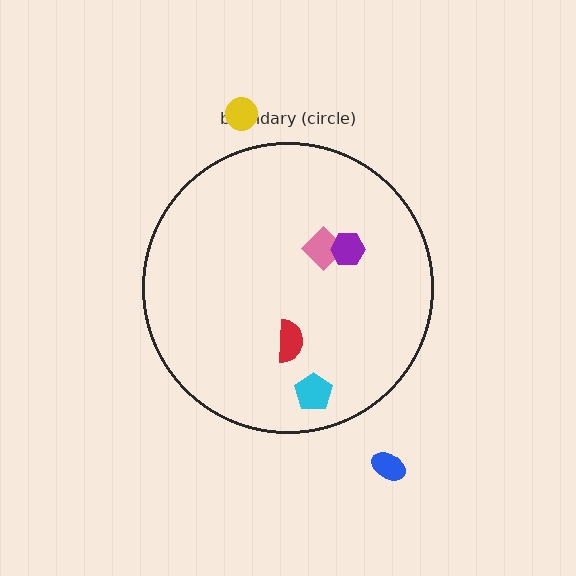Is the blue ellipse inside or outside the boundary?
Outside.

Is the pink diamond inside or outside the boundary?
Inside.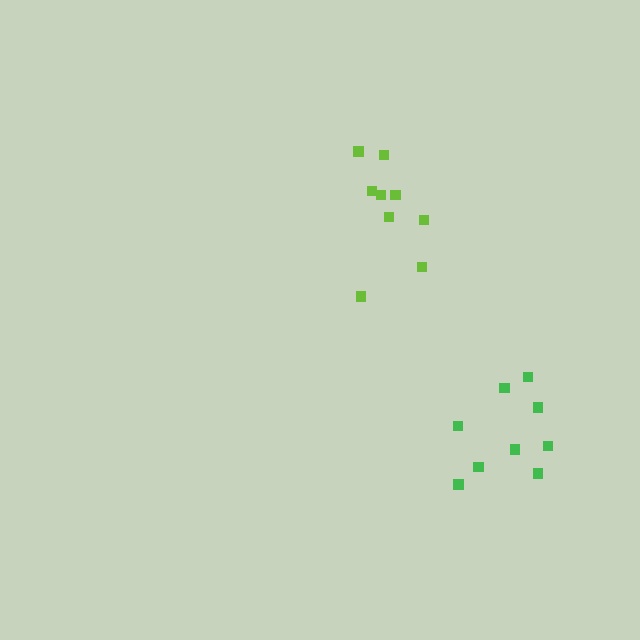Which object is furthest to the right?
The green cluster is rightmost.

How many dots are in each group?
Group 1: 9 dots, Group 2: 9 dots (18 total).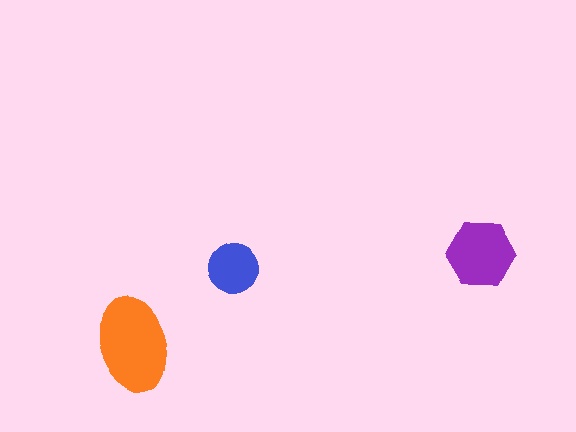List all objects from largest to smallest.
The orange ellipse, the purple hexagon, the blue circle.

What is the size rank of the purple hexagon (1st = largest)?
2nd.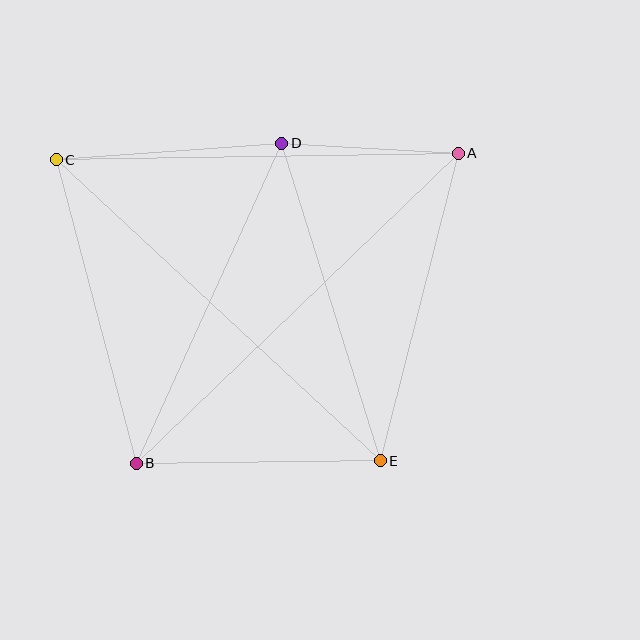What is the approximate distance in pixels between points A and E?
The distance between A and E is approximately 317 pixels.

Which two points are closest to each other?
Points A and D are closest to each other.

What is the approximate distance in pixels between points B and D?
The distance between B and D is approximately 352 pixels.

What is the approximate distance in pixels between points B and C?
The distance between B and C is approximately 314 pixels.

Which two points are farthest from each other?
Points A and B are farthest from each other.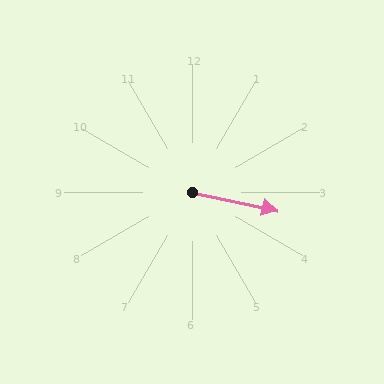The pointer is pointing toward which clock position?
Roughly 3 o'clock.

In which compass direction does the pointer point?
East.